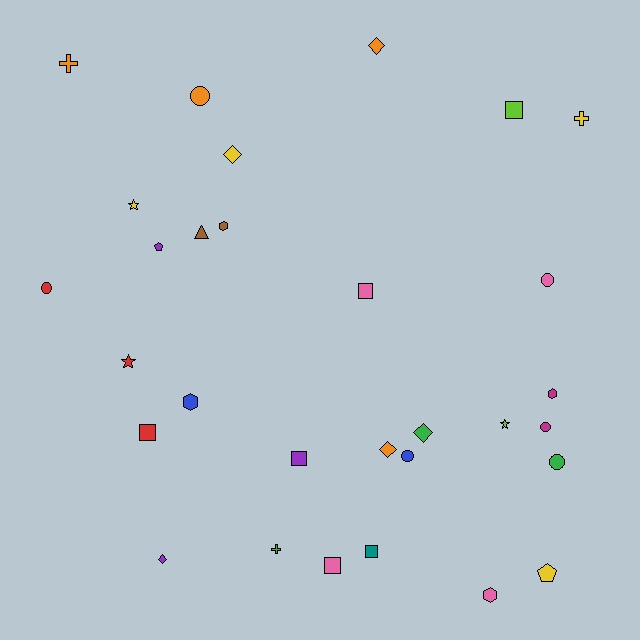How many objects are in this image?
There are 30 objects.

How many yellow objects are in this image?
There are 4 yellow objects.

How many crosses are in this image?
There are 3 crosses.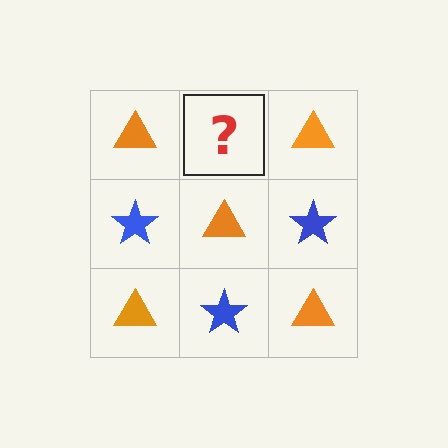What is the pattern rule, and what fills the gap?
The rule is that it alternates orange triangle and blue star in a checkerboard pattern. The gap should be filled with a blue star.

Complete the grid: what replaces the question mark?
The question mark should be replaced with a blue star.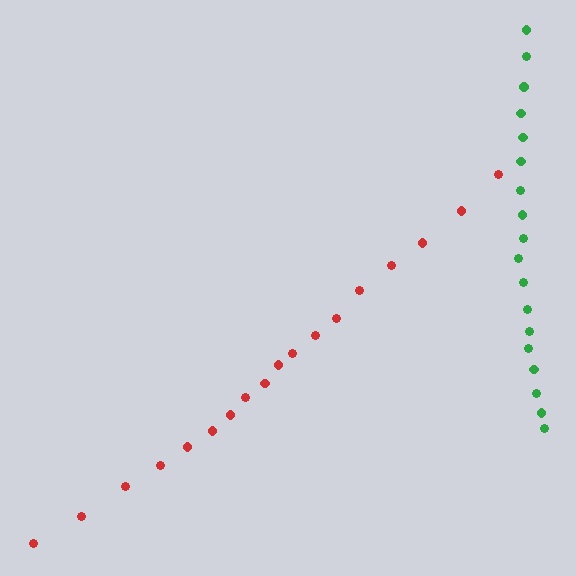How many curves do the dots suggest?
There are 2 distinct paths.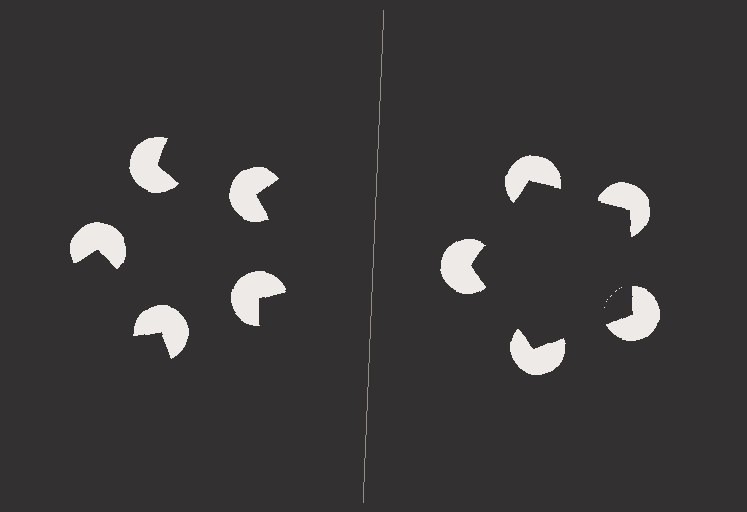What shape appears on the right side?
An illusory pentagon.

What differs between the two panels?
The pac-man discs are positioned identically on both sides; only the wedge orientations differ. On the right they align to a pentagon; on the left they are misaligned.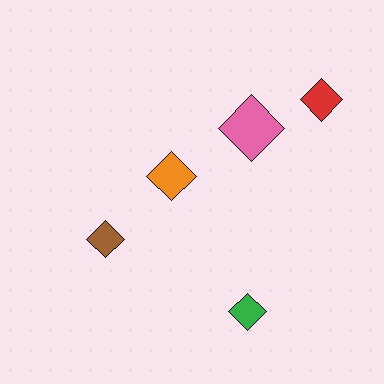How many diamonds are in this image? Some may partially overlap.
There are 5 diamonds.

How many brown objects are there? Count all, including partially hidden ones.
There is 1 brown object.